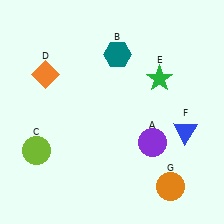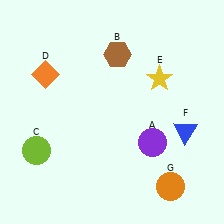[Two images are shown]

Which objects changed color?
B changed from teal to brown. E changed from green to yellow.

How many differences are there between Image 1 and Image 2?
There are 2 differences between the two images.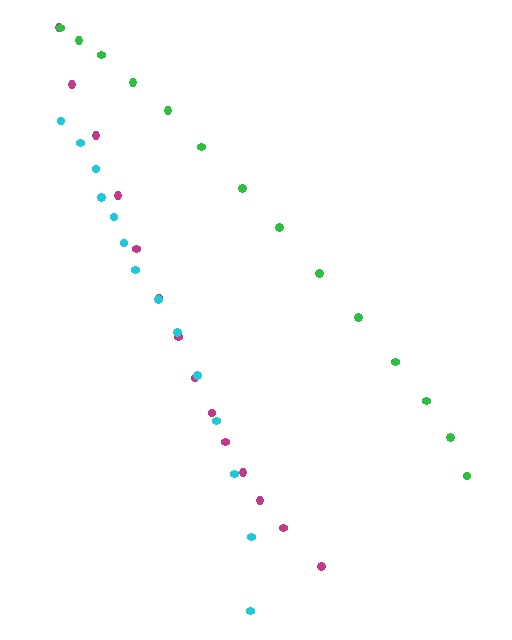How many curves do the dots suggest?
There are 3 distinct paths.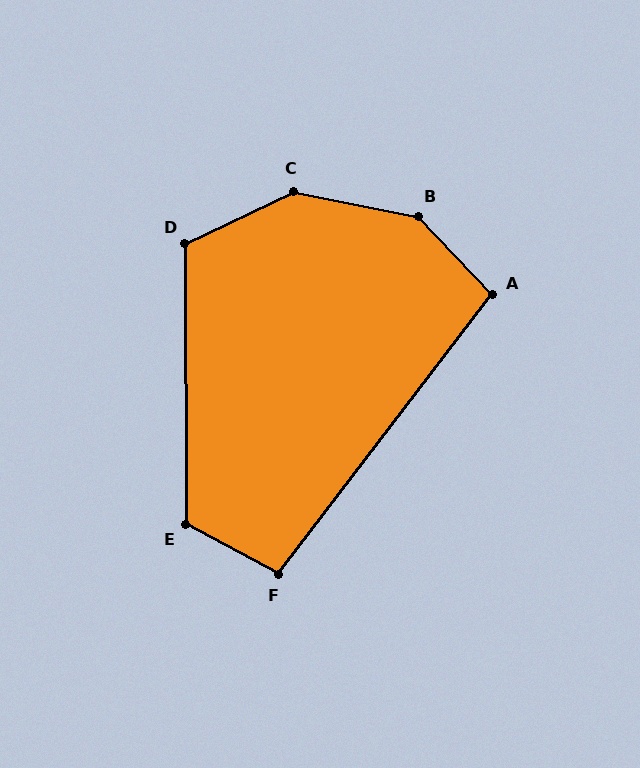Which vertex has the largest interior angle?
B, at approximately 145 degrees.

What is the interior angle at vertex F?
Approximately 99 degrees (obtuse).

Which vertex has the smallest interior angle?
A, at approximately 99 degrees.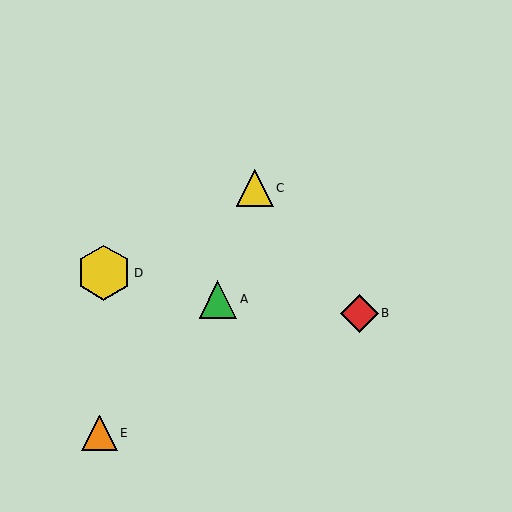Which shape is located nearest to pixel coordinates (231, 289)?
The green triangle (labeled A) at (218, 299) is nearest to that location.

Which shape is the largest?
The yellow hexagon (labeled D) is the largest.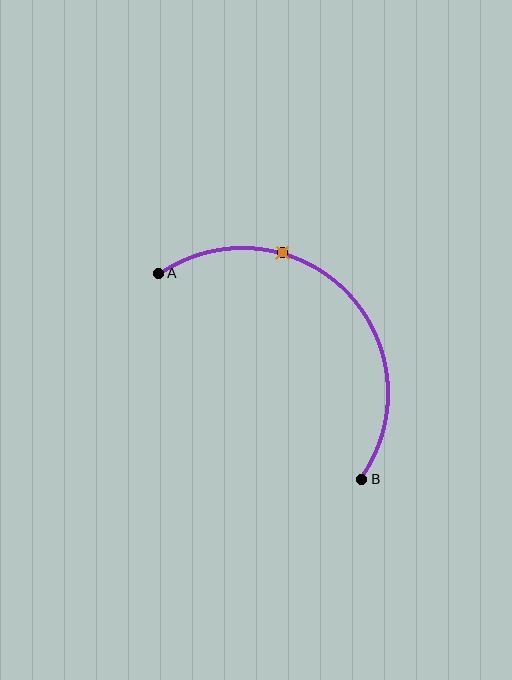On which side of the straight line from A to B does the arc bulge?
The arc bulges above and to the right of the straight line connecting A and B.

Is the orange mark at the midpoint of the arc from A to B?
No. The orange mark lies on the arc but is closer to endpoint A. The arc midpoint would be at the point on the curve equidistant along the arc from both A and B.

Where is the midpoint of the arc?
The arc midpoint is the point on the curve farthest from the straight line joining A and B. It sits above and to the right of that line.